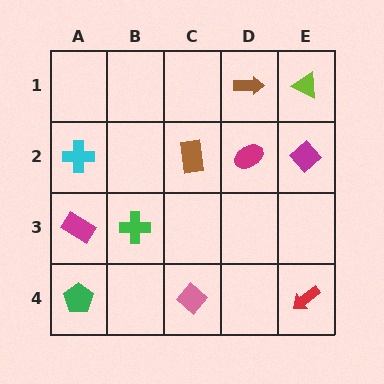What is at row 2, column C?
A brown rectangle.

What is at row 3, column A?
A magenta rectangle.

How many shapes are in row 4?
3 shapes.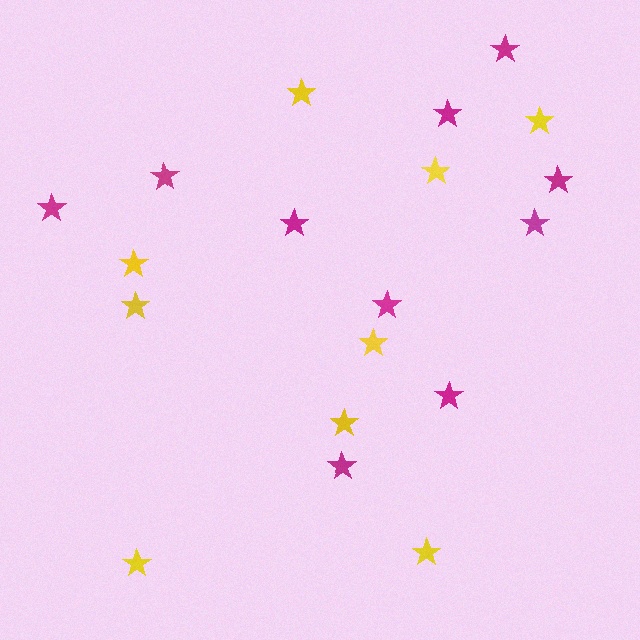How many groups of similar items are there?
There are 2 groups: one group of yellow stars (9) and one group of magenta stars (10).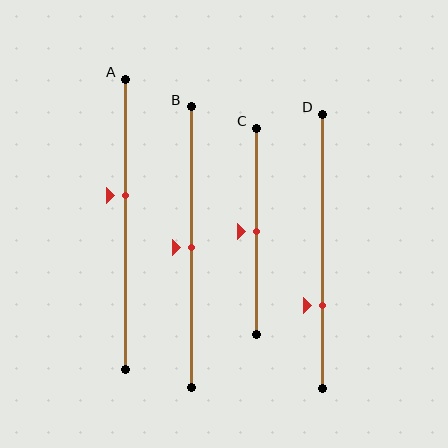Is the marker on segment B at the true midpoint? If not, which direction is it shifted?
Yes, the marker on segment B is at the true midpoint.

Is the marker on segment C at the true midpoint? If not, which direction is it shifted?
Yes, the marker on segment C is at the true midpoint.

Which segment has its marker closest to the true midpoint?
Segment B has its marker closest to the true midpoint.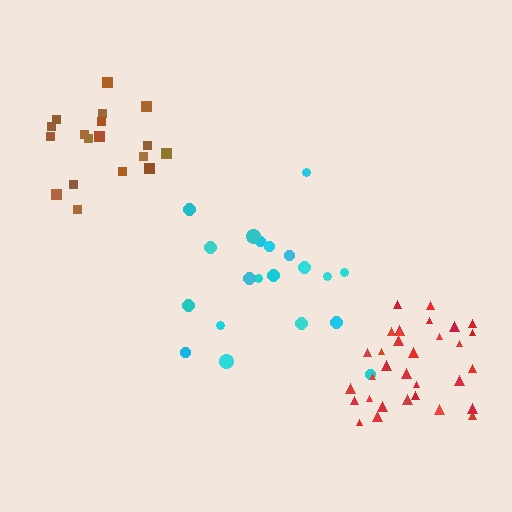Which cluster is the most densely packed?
Red.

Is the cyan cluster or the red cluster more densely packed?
Red.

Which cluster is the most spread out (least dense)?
Cyan.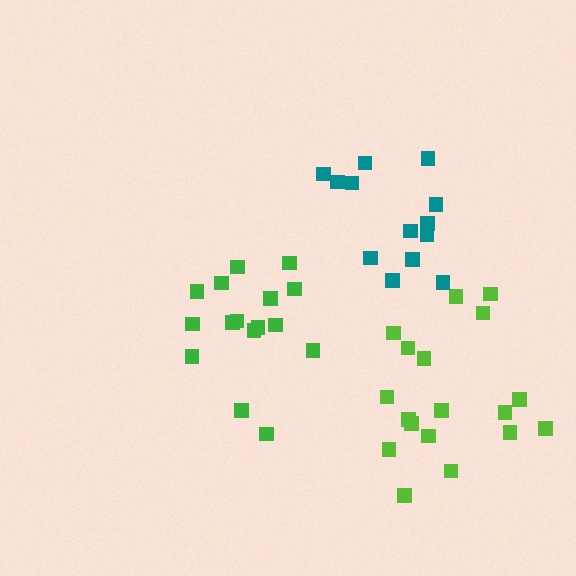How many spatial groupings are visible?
There are 3 spatial groupings.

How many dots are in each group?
Group 1: 18 dots, Group 2: 13 dots, Group 3: 16 dots (47 total).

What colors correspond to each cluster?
The clusters are colored: lime, teal, green.